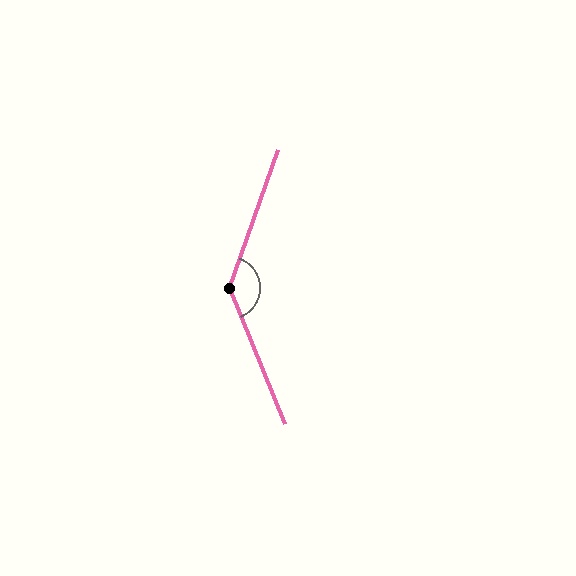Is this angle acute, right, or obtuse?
It is obtuse.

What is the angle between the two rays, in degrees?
Approximately 139 degrees.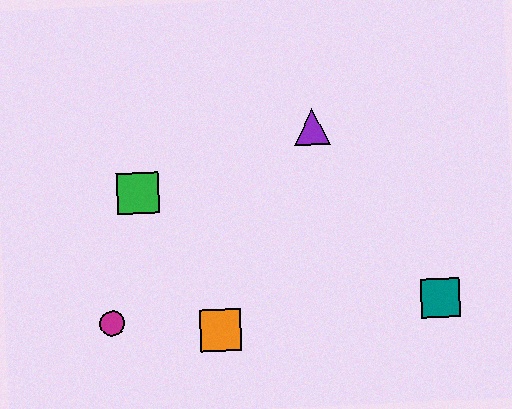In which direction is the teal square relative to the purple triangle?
The teal square is below the purple triangle.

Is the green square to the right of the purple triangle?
No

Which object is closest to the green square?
The magenta circle is closest to the green square.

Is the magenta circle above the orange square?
Yes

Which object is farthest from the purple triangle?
The magenta circle is farthest from the purple triangle.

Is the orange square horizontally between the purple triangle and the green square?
Yes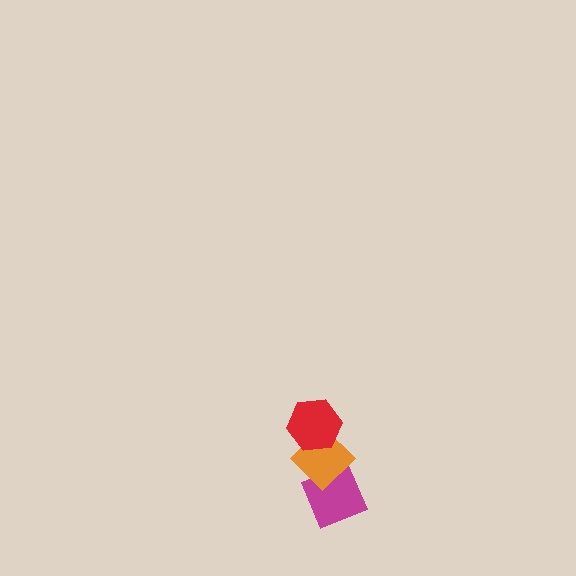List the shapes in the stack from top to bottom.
From top to bottom: the red hexagon, the orange diamond, the magenta diamond.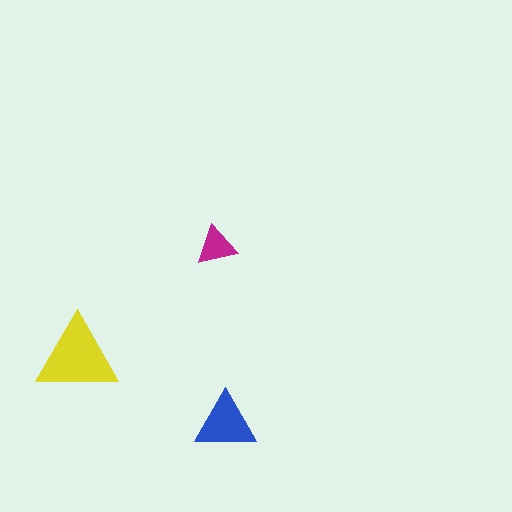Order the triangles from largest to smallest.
the yellow one, the blue one, the magenta one.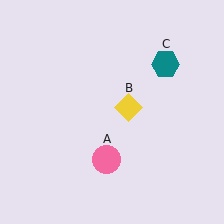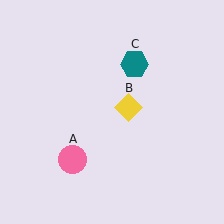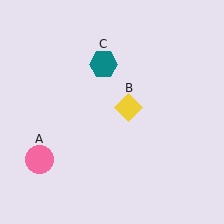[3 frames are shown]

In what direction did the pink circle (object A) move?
The pink circle (object A) moved left.